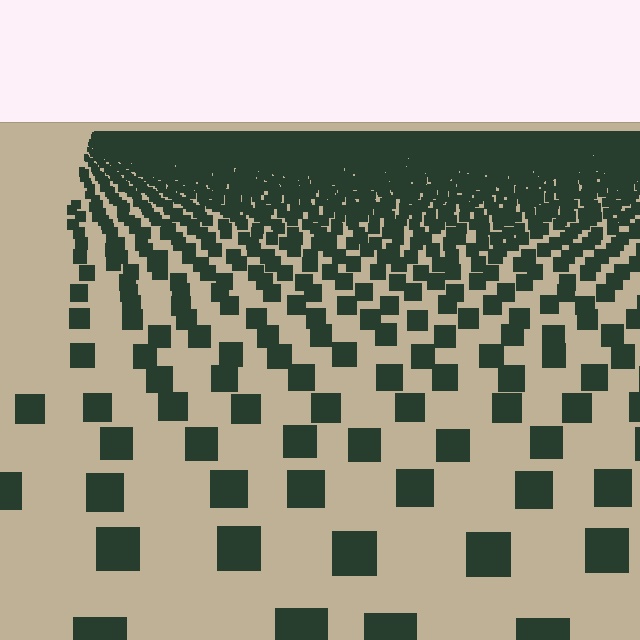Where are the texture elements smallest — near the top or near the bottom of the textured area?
Near the top.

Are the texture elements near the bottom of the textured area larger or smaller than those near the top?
Larger. Near the bottom, elements are closer to the viewer and appear at a bigger on-screen size.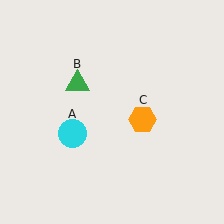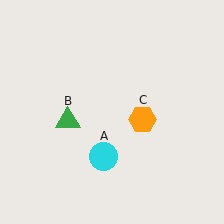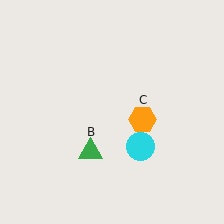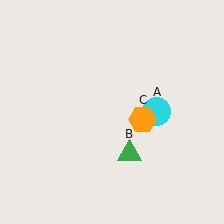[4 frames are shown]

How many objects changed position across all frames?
2 objects changed position: cyan circle (object A), green triangle (object B).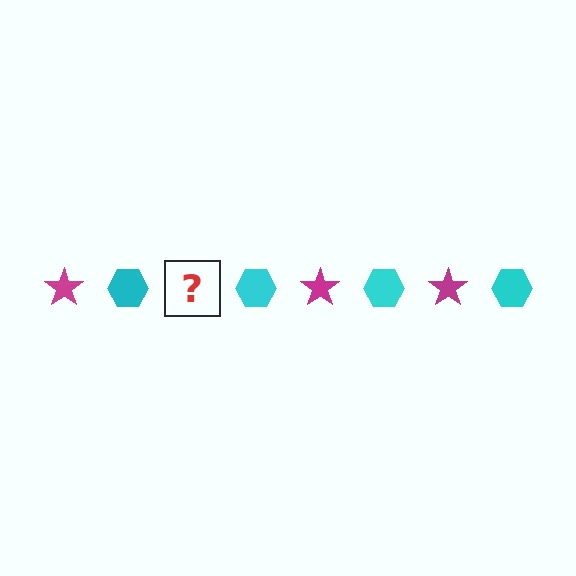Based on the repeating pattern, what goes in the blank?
The blank should be a magenta star.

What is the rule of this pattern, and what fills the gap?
The rule is that the pattern alternates between magenta star and cyan hexagon. The gap should be filled with a magenta star.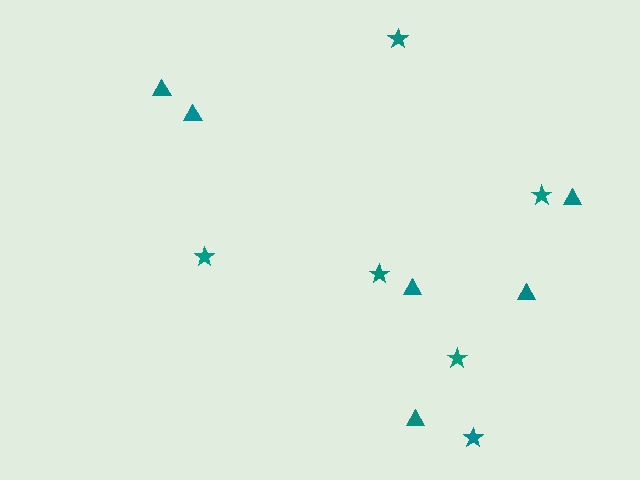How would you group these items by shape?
There are 2 groups: one group of stars (6) and one group of triangles (6).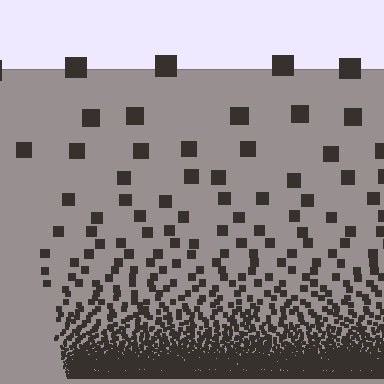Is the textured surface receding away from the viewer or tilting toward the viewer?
The surface appears to tilt toward the viewer. Texture elements get larger and sparser toward the top.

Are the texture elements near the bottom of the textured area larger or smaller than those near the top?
Smaller. The gradient is inverted — elements near the bottom are smaller and denser.